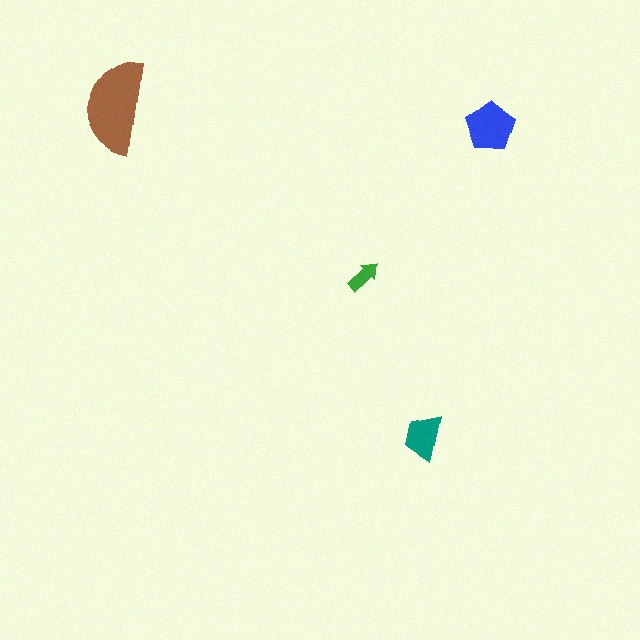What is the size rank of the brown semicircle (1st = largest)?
1st.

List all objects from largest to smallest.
The brown semicircle, the blue pentagon, the teal trapezoid, the green arrow.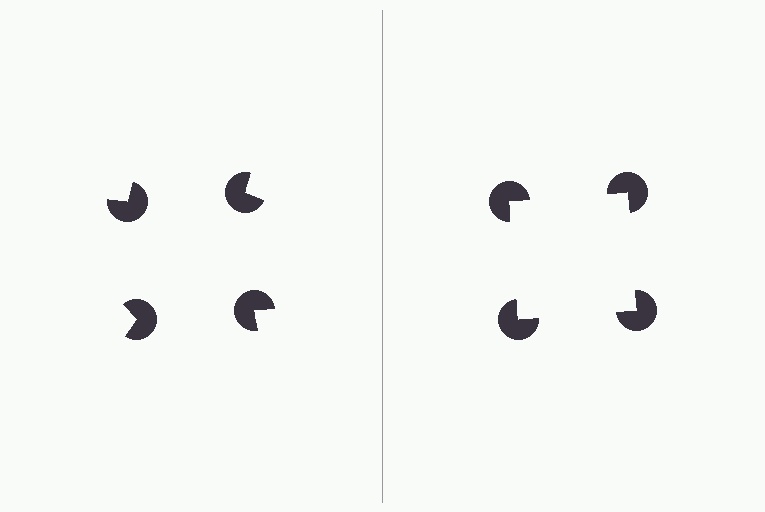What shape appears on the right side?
An illusory square.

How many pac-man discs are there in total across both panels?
8 — 4 on each side.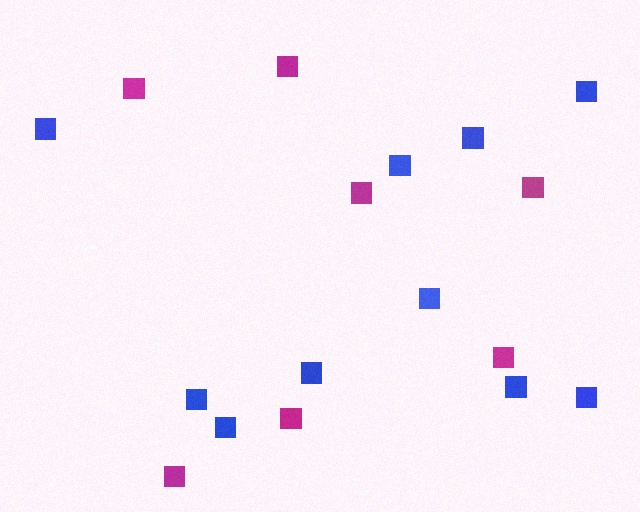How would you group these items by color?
There are 2 groups: one group of magenta squares (7) and one group of blue squares (10).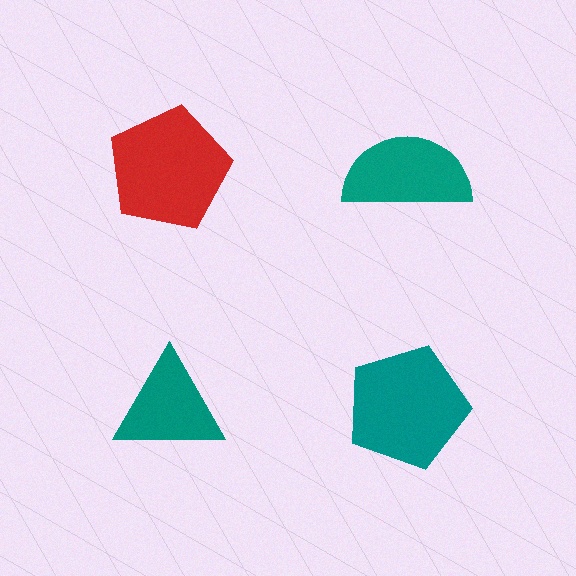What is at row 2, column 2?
A teal pentagon.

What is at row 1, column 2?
A teal semicircle.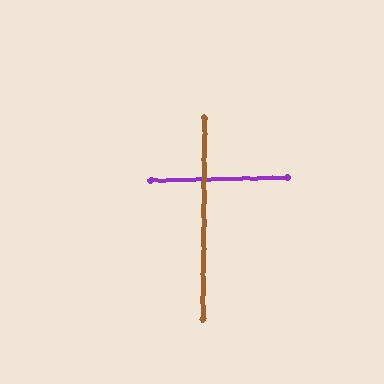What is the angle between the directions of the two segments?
Approximately 88 degrees.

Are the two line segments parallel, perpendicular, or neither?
Perpendicular — they meet at approximately 88°.